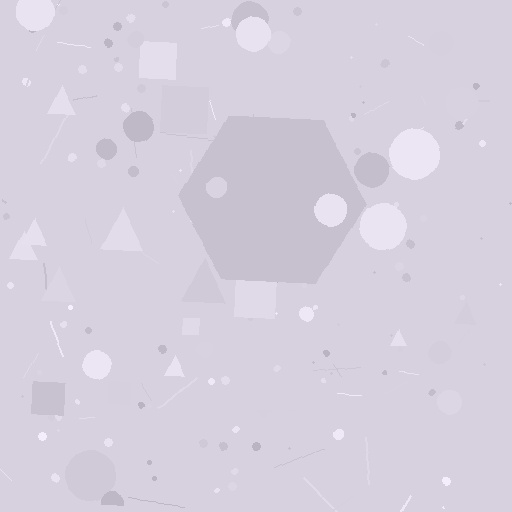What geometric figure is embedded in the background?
A hexagon is embedded in the background.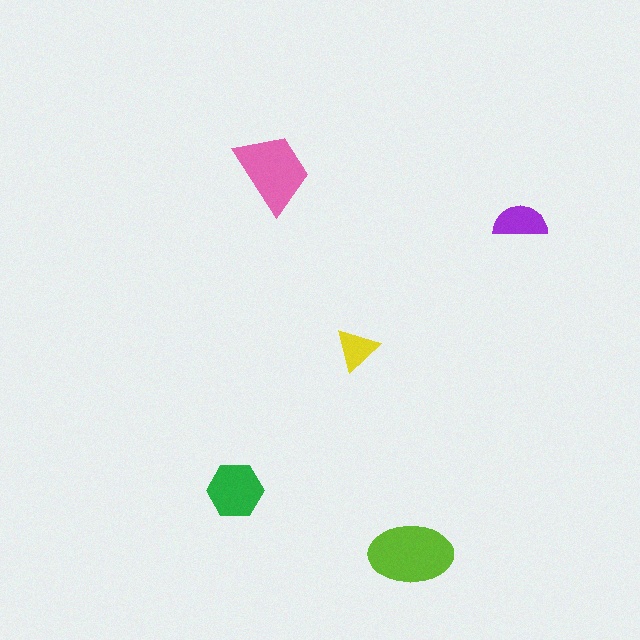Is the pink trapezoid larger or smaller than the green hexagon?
Larger.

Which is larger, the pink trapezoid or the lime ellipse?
The lime ellipse.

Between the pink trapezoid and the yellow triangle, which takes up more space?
The pink trapezoid.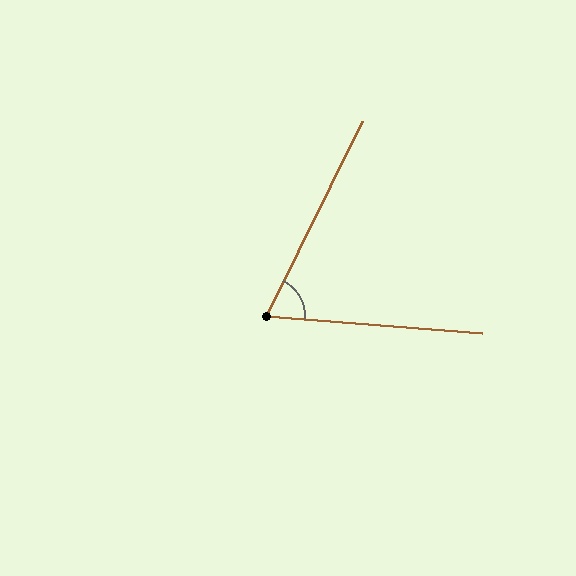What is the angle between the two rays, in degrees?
Approximately 68 degrees.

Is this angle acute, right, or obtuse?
It is acute.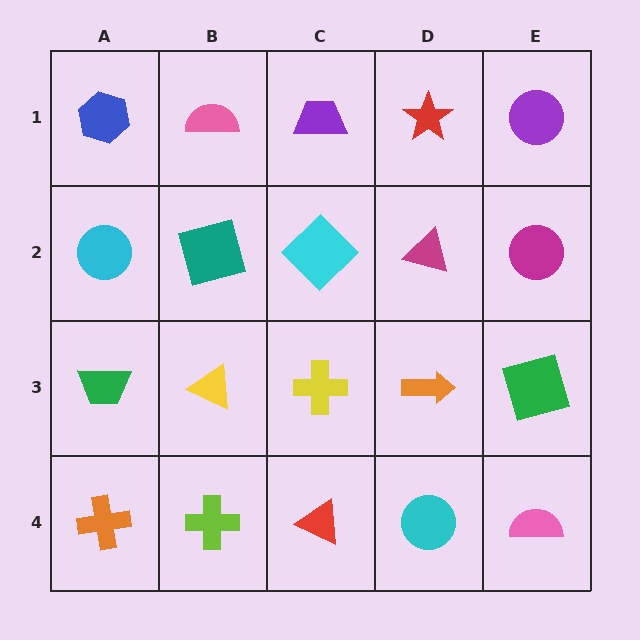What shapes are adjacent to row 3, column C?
A cyan diamond (row 2, column C), a red triangle (row 4, column C), a yellow triangle (row 3, column B), an orange arrow (row 3, column D).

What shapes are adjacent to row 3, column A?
A cyan circle (row 2, column A), an orange cross (row 4, column A), a yellow triangle (row 3, column B).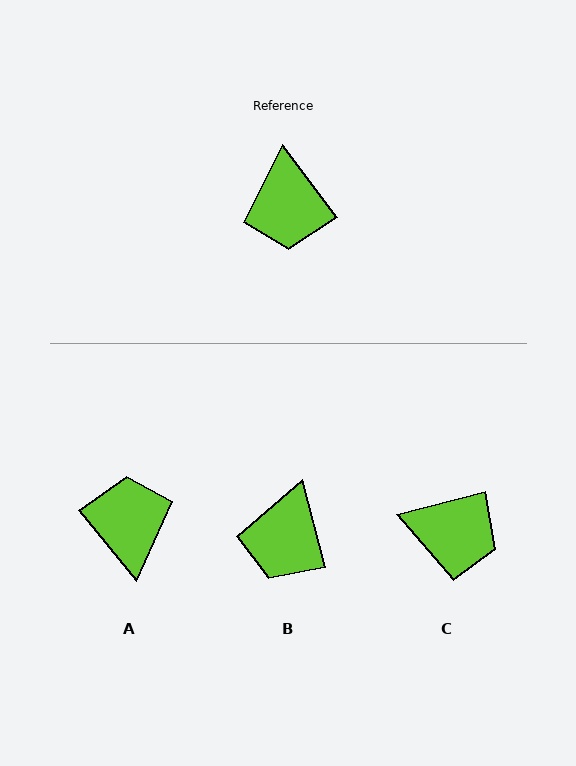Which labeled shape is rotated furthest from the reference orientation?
A, about 178 degrees away.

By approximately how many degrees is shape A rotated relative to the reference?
Approximately 178 degrees clockwise.